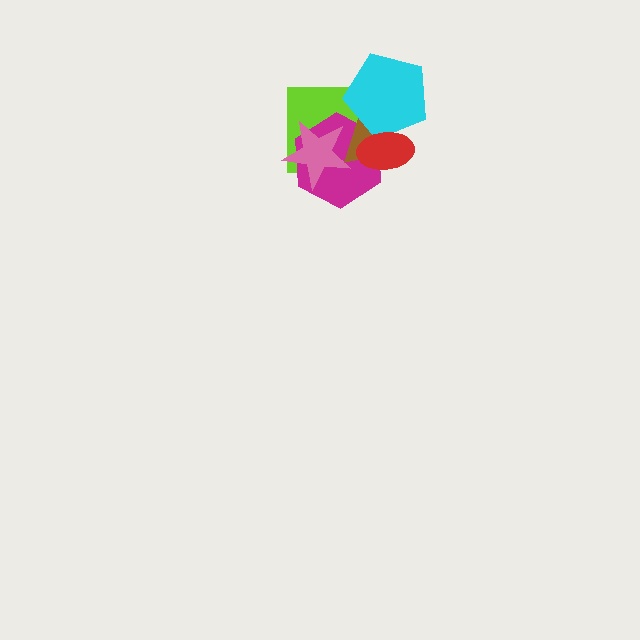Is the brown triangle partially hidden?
Yes, it is partially covered by another shape.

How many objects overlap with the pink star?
3 objects overlap with the pink star.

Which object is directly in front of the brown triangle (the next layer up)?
The cyan pentagon is directly in front of the brown triangle.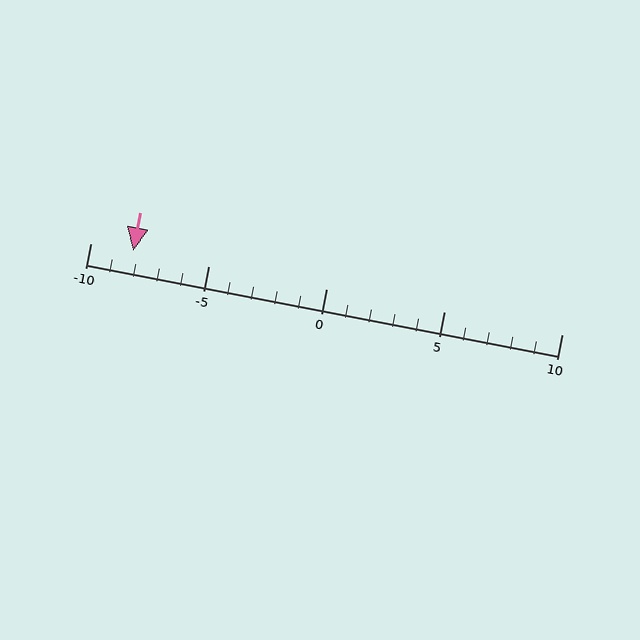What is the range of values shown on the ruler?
The ruler shows values from -10 to 10.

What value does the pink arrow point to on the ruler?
The pink arrow points to approximately -8.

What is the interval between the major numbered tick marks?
The major tick marks are spaced 5 units apart.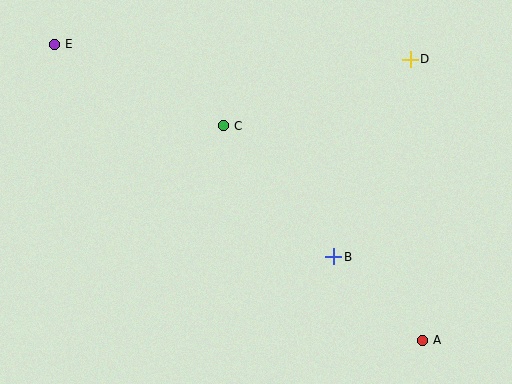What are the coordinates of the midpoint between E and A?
The midpoint between E and A is at (239, 192).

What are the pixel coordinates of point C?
Point C is at (224, 126).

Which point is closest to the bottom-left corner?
Point C is closest to the bottom-left corner.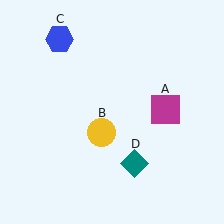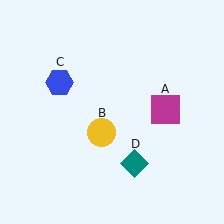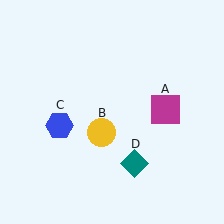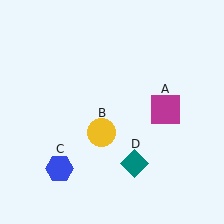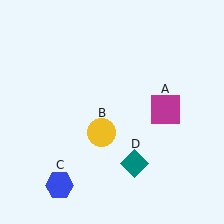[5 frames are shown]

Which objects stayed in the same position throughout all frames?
Magenta square (object A) and yellow circle (object B) and teal diamond (object D) remained stationary.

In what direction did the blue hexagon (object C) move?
The blue hexagon (object C) moved down.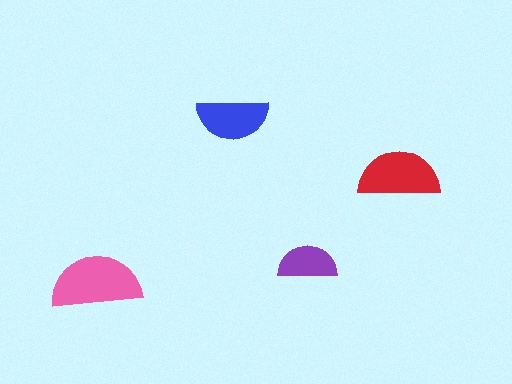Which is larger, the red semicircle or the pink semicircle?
The pink one.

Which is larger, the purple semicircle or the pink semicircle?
The pink one.